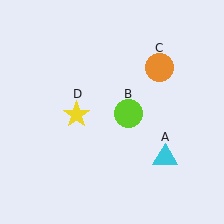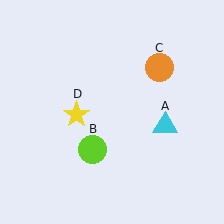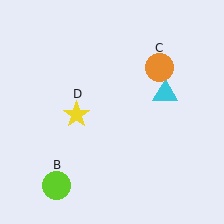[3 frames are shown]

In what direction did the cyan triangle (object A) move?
The cyan triangle (object A) moved up.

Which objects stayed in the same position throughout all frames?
Orange circle (object C) and yellow star (object D) remained stationary.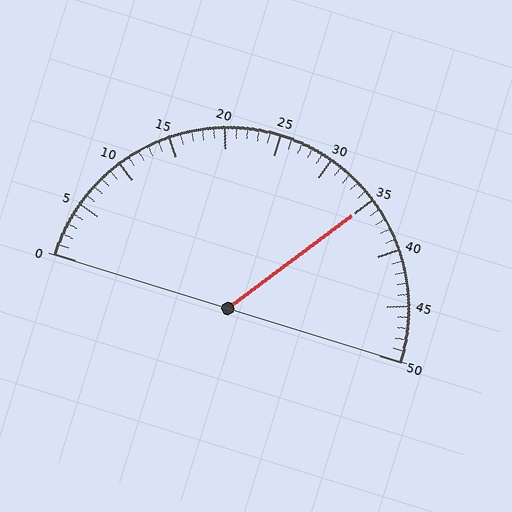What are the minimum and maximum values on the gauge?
The gauge ranges from 0 to 50.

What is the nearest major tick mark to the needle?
The nearest major tick mark is 35.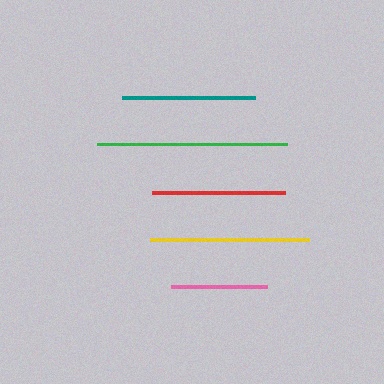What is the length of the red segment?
The red segment is approximately 134 pixels long.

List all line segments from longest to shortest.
From longest to shortest: green, yellow, red, teal, pink.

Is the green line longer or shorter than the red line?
The green line is longer than the red line.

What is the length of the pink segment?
The pink segment is approximately 96 pixels long.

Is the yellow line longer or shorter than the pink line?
The yellow line is longer than the pink line.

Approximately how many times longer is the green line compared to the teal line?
The green line is approximately 1.4 times the length of the teal line.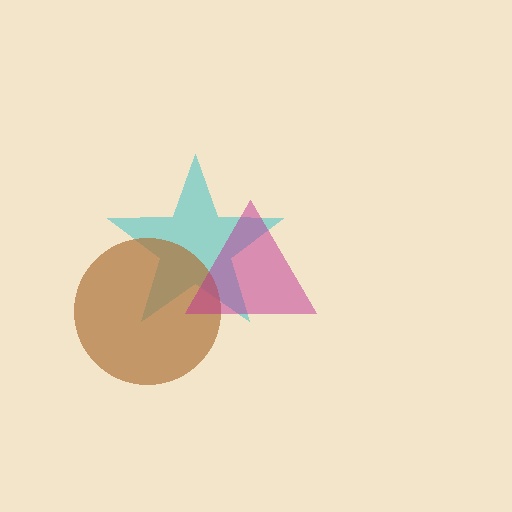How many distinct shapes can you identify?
There are 3 distinct shapes: a cyan star, a brown circle, a magenta triangle.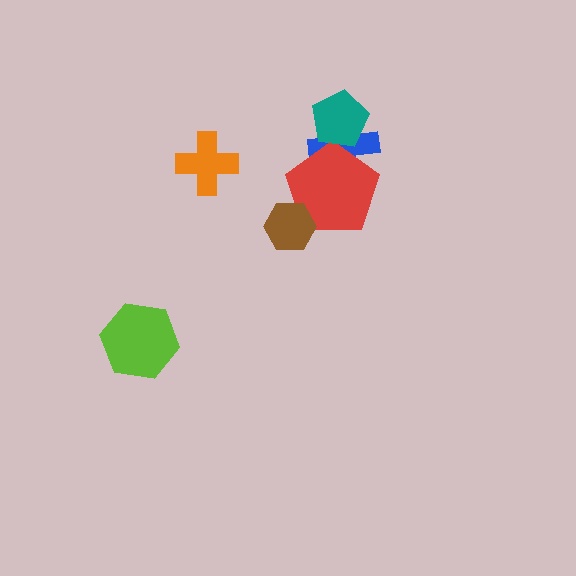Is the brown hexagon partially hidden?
No, no other shape covers it.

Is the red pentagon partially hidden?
Yes, it is partially covered by another shape.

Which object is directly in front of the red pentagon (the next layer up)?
The brown hexagon is directly in front of the red pentagon.